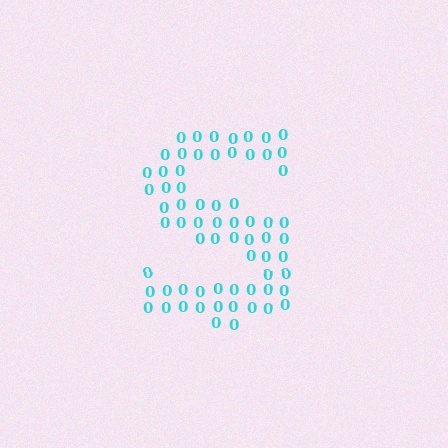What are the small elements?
The small elements are digit 0's.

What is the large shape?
The large shape is the letter S.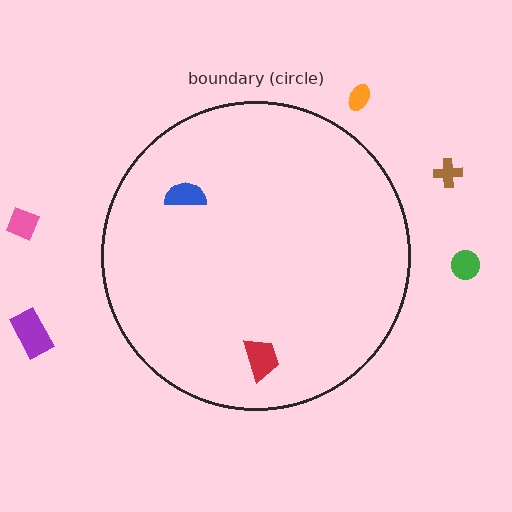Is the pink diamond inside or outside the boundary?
Outside.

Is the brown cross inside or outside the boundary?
Outside.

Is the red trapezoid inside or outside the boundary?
Inside.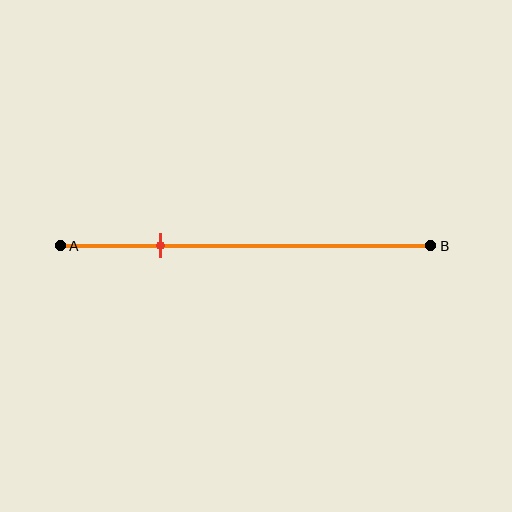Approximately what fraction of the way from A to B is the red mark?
The red mark is approximately 25% of the way from A to B.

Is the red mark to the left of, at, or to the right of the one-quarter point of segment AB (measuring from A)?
The red mark is approximately at the one-quarter point of segment AB.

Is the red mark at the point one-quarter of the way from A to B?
Yes, the mark is approximately at the one-quarter point.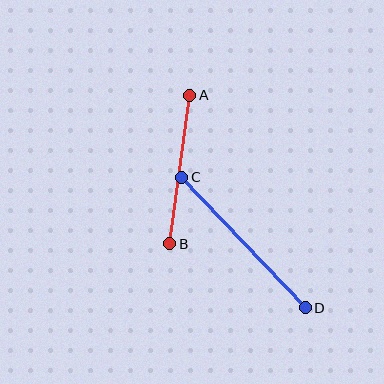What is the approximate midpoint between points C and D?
The midpoint is at approximately (244, 242) pixels.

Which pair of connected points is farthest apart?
Points C and D are farthest apart.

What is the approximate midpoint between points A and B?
The midpoint is at approximately (180, 170) pixels.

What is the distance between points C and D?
The distance is approximately 180 pixels.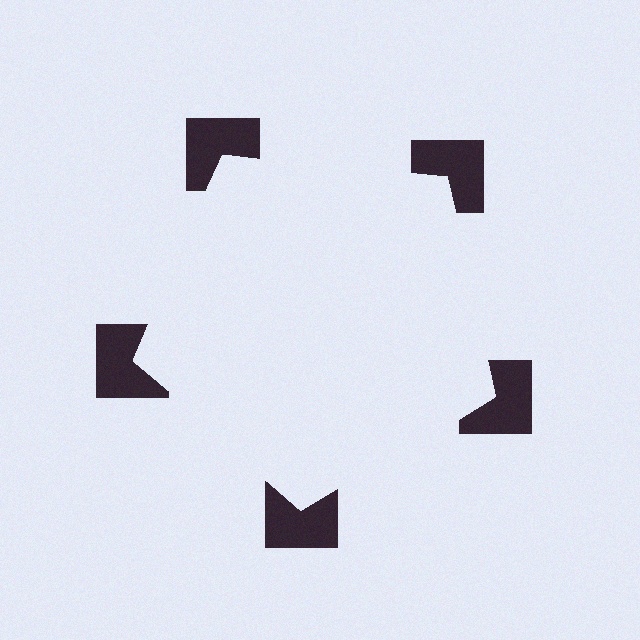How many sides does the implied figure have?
5 sides.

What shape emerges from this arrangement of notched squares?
An illusory pentagon — its edges are inferred from the aligned wedge cuts in the notched squares, not physically drawn.